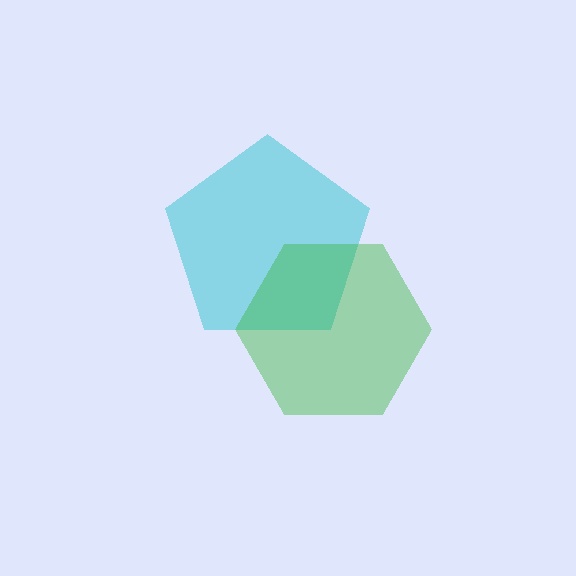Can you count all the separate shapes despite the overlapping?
Yes, there are 2 separate shapes.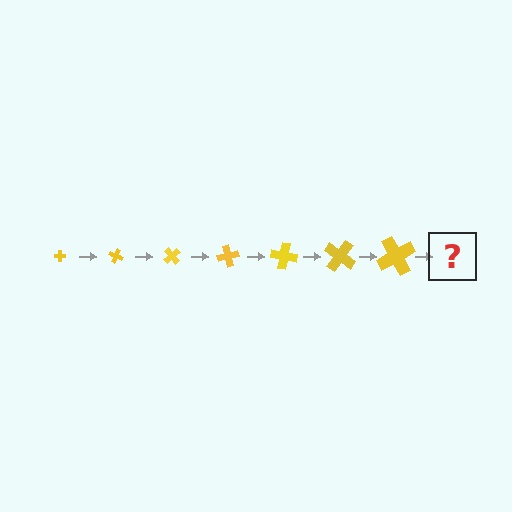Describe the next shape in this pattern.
It should be a cross, larger than the previous one and rotated 175 degrees from the start.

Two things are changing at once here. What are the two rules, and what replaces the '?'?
The two rules are that the cross grows larger each step and it rotates 25 degrees each step. The '?' should be a cross, larger than the previous one and rotated 175 degrees from the start.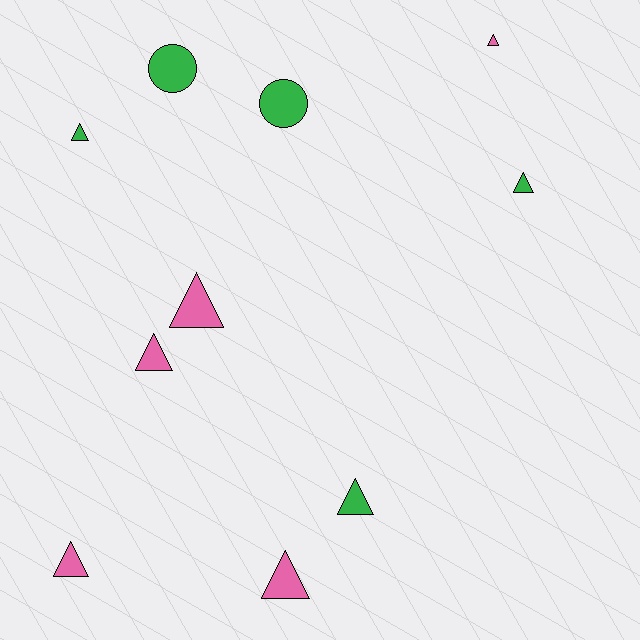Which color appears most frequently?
Green, with 5 objects.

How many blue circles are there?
There are no blue circles.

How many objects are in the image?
There are 10 objects.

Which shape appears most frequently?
Triangle, with 8 objects.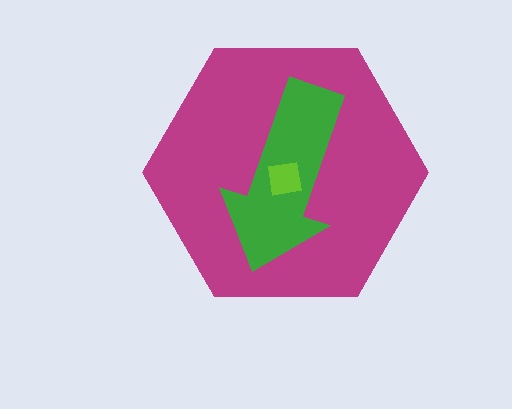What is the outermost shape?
The magenta hexagon.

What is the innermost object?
The lime square.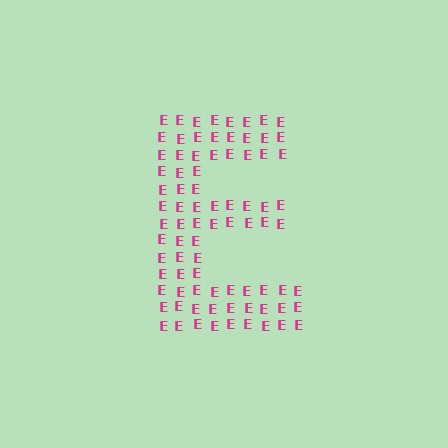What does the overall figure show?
The overall figure shows the letter E.